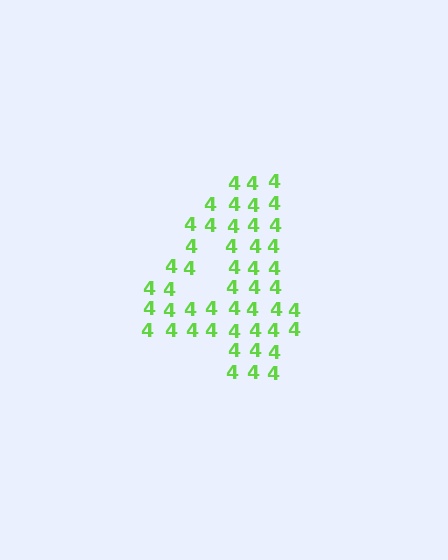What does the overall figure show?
The overall figure shows the digit 4.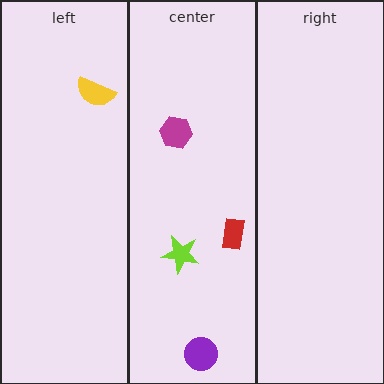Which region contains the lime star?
The center region.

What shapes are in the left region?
The yellow semicircle.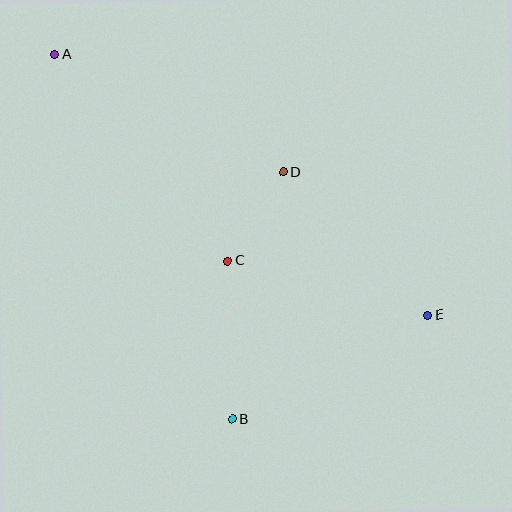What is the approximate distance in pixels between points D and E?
The distance between D and E is approximately 203 pixels.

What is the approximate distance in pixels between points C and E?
The distance between C and E is approximately 207 pixels.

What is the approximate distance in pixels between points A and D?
The distance between A and D is approximately 258 pixels.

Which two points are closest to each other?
Points C and D are closest to each other.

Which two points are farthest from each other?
Points A and E are farthest from each other.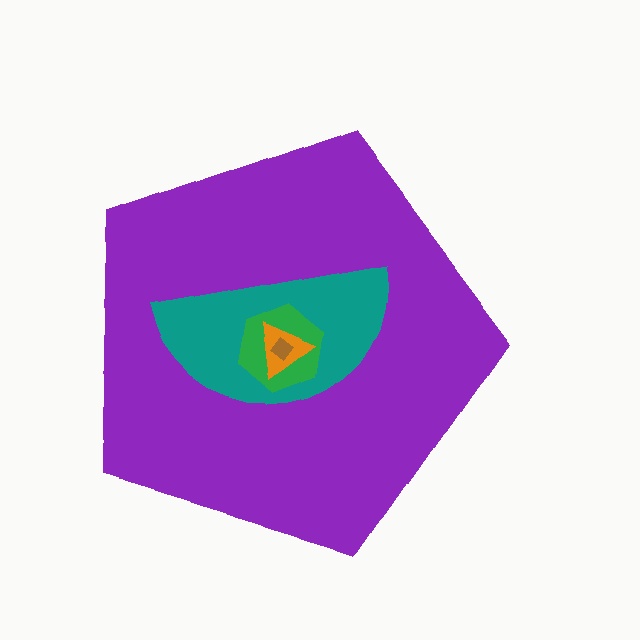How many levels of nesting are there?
5.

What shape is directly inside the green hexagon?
The orange triangle.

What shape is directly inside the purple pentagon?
The teal semicircle.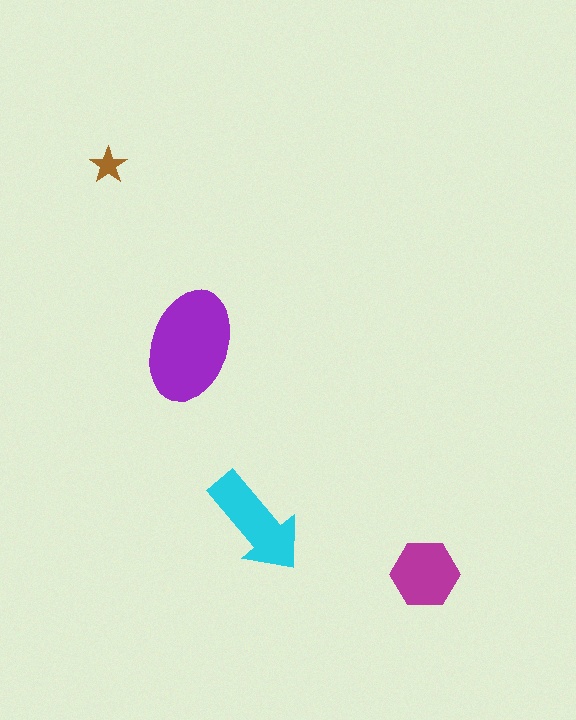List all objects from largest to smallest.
The purple ellipse, the cyan arrow, the magenta hexagon, the brown star.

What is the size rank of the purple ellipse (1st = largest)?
1st.